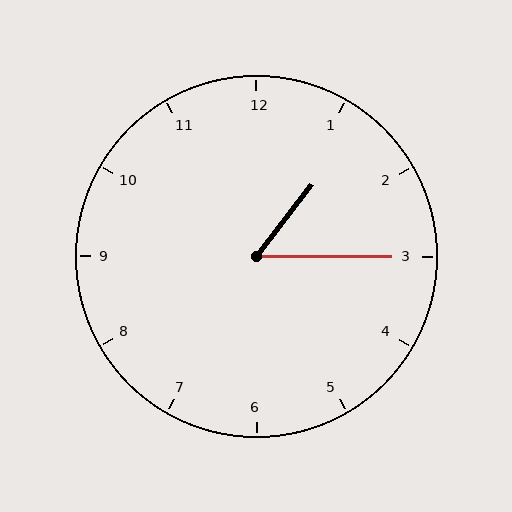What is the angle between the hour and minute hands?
Approximately 52 degrees.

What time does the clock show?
1:15.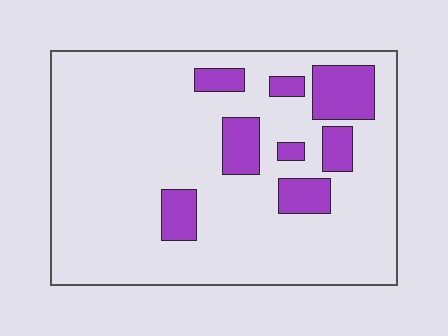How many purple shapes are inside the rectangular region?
8.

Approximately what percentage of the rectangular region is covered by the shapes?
Approximately 15%.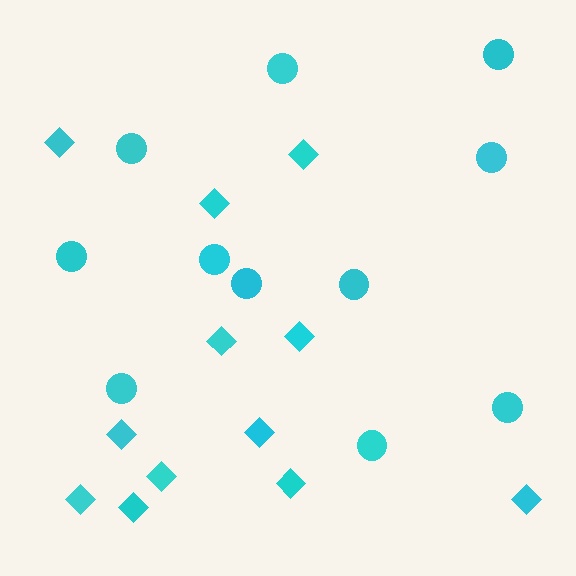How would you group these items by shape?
There are 2 groups: one group of diamonds (12) and one group of circles (11).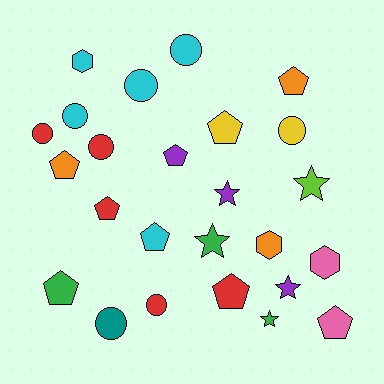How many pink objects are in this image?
There are 2 pink objects.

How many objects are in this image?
There are 25 objects.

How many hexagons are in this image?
There are 3 hexagons.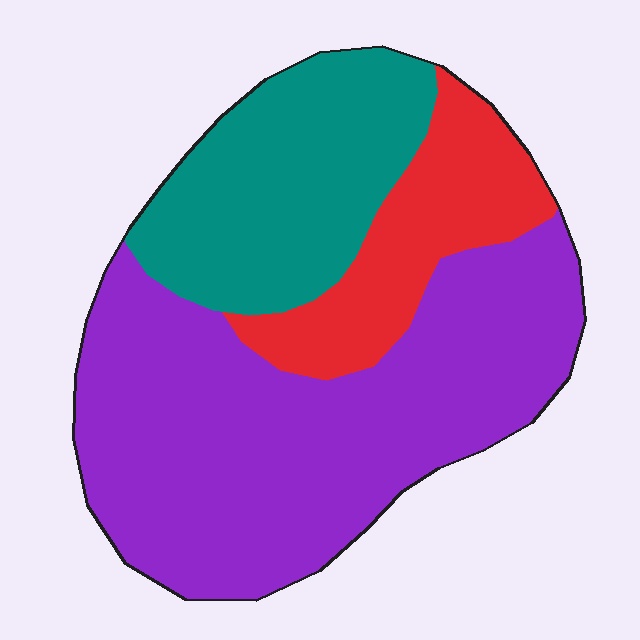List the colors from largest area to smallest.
From largest to smallest: purple, teal, red.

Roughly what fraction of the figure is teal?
Teal takes up between a sixth and a third of the figure.